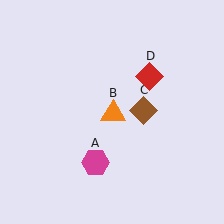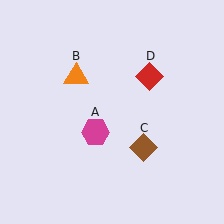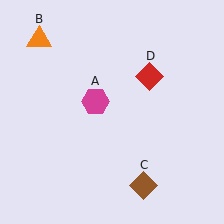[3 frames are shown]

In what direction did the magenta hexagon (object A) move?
The magenta hexagon (object A) moved up.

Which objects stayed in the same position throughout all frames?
Red diamond (object D) remained stationary.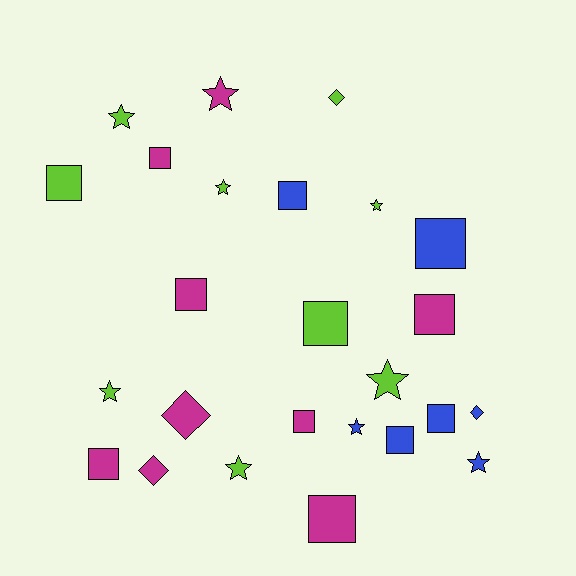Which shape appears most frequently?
Square, with 12 objects.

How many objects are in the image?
There are 25 objects.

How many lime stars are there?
There are 6 lime stars.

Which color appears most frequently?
Magenta, with 9 objects.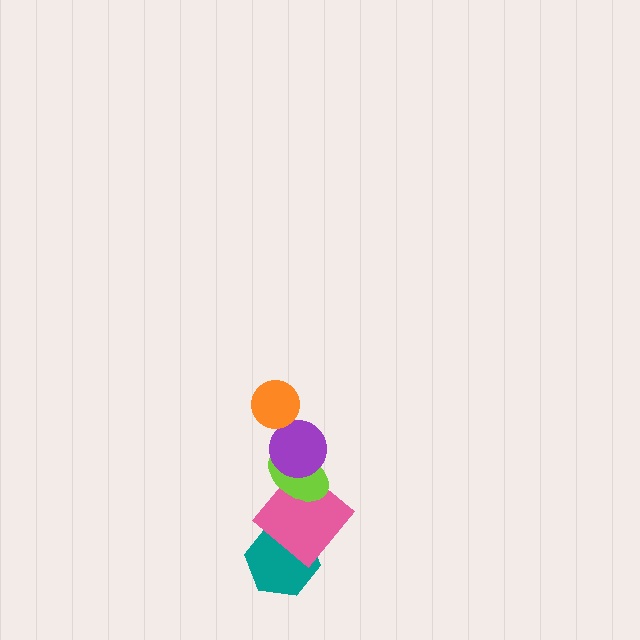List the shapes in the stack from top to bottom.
From top to bottom: the orange circle, the purple circle, the lime ellipse, the pink diamond, the teal hexagon.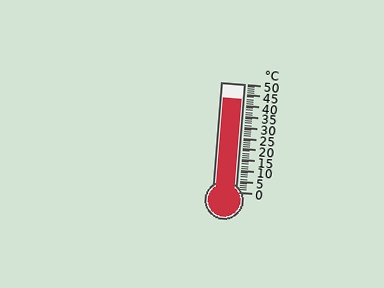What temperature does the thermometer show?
The thermometer shows approximately 43°C.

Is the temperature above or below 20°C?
The temperature is above 20°C.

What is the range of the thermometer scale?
The thermometer scale ranges from 0°C to 50°C.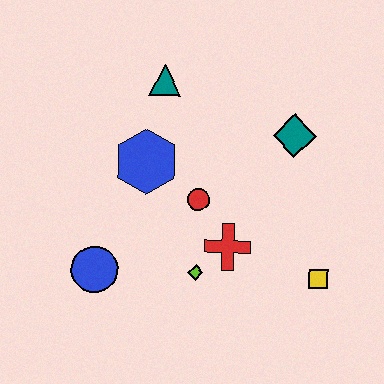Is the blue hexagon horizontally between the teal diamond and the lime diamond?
No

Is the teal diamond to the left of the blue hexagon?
No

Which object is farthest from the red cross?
The teal triangle is farthest from the red cross.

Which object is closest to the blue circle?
The lime diamond is closest to the blue circle.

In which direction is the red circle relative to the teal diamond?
The red circle is to the left of the teal diamond.